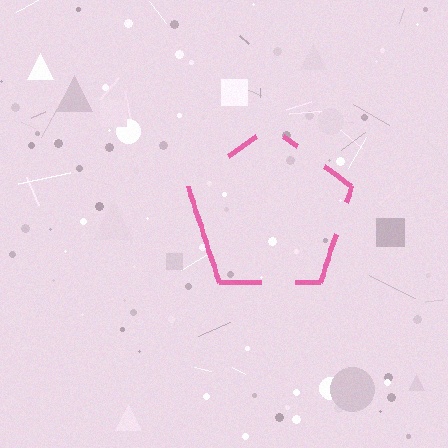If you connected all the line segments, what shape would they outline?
They would outline a pentagon.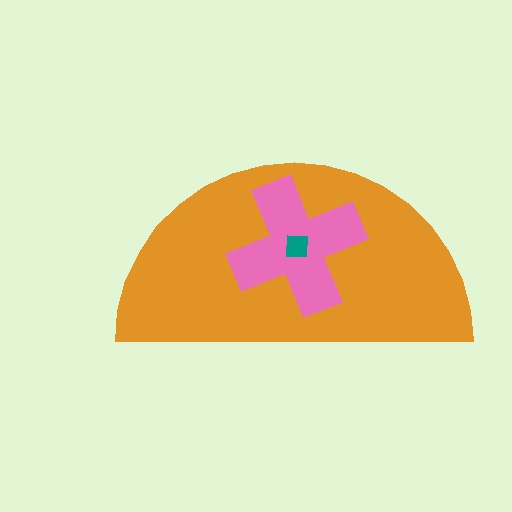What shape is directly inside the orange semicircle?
The pink cross.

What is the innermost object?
The teal square.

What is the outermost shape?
The orange semicircle.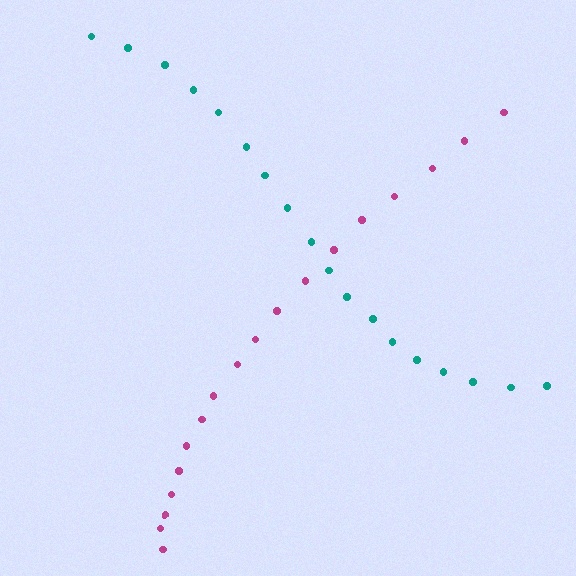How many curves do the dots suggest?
There are 2 distinct paths.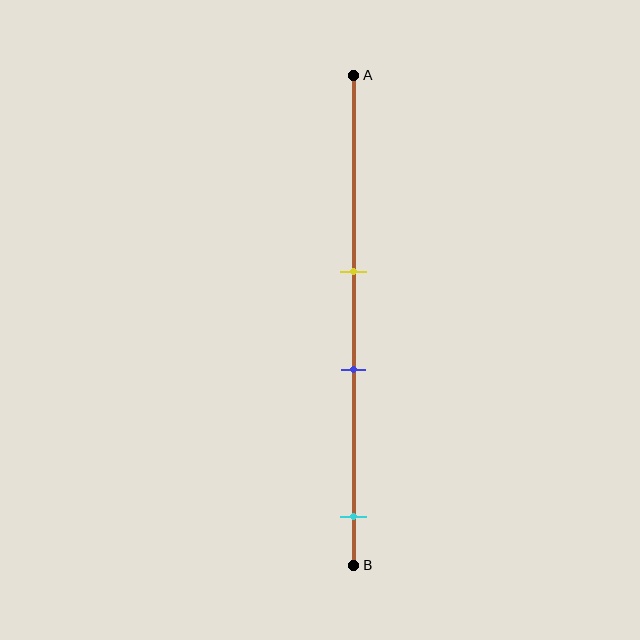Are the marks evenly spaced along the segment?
No, the marks are not evenly spaced.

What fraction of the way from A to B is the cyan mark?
The cyan mark is approximately 90% (0.9) of the way from A to B.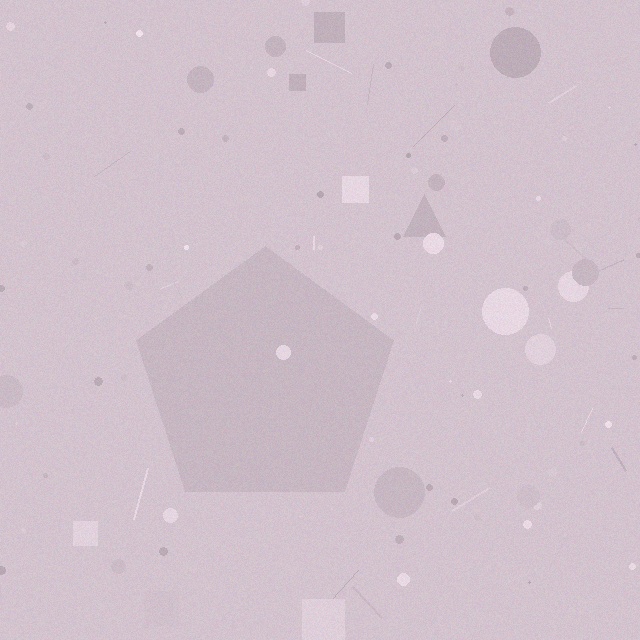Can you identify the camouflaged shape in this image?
The camouflaged shape is a pentagon.